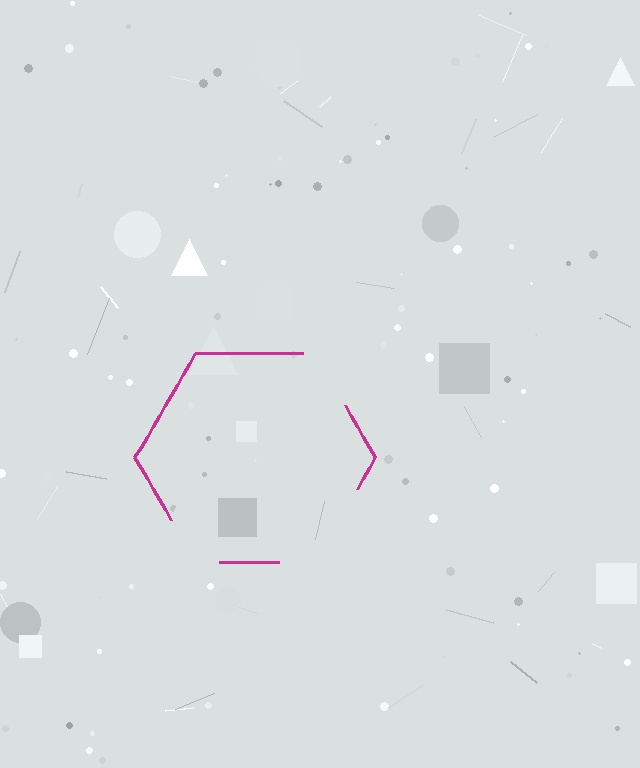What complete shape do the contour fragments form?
The contour fragments form a hexagon.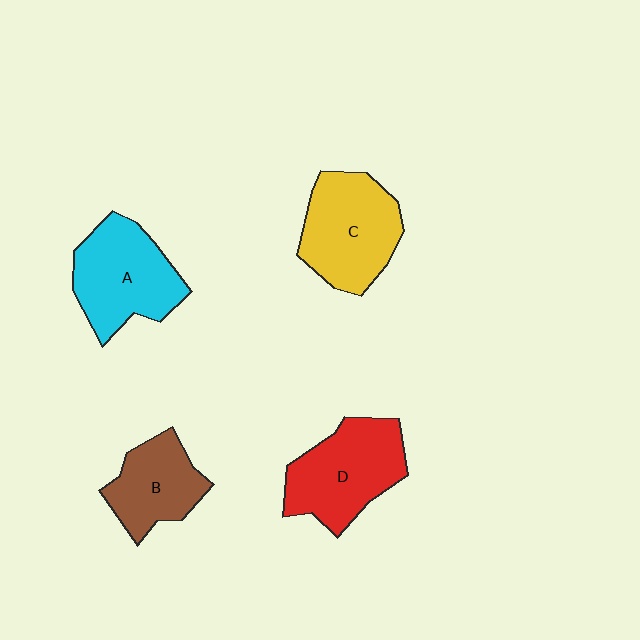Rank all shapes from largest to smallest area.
From largest to smallest: C (yellow), D (red), A (cyan), B (brown).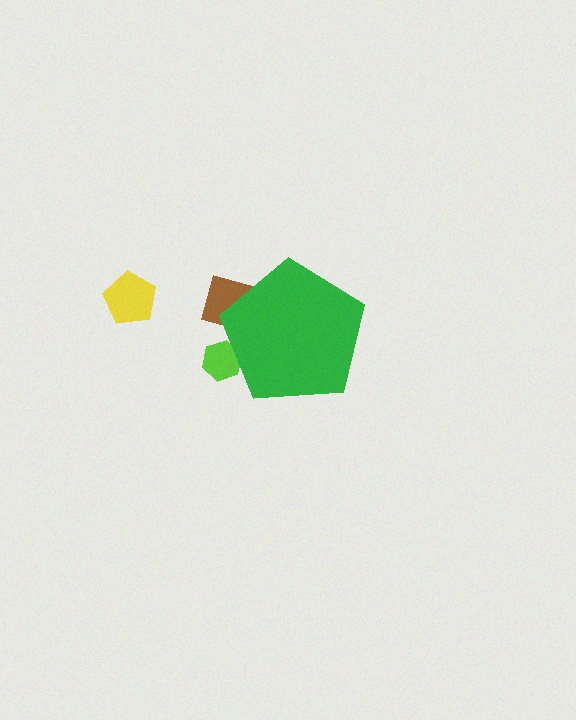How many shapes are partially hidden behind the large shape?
2 shapes are partially hidden.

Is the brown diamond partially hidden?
Yes, the brown diamond is partially hidden behind the green pentagon.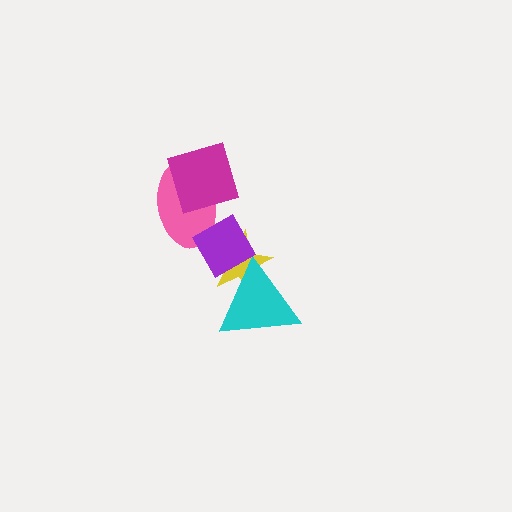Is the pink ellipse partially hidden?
Yes, it is partially covered by another shape.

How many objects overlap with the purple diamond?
3 objects overlap with the purple diamond.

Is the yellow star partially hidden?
Yes, it is partially covered by another shape.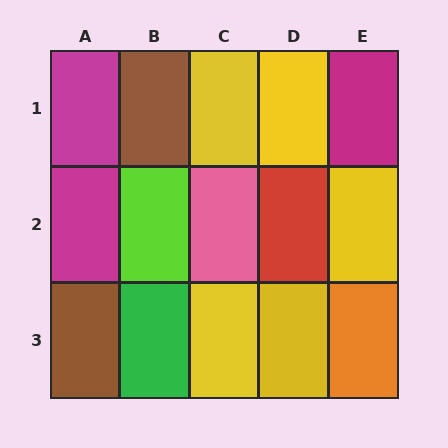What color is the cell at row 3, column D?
Yellow.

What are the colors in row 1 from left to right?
Magenta, brown, yellow, yellow, magenta.